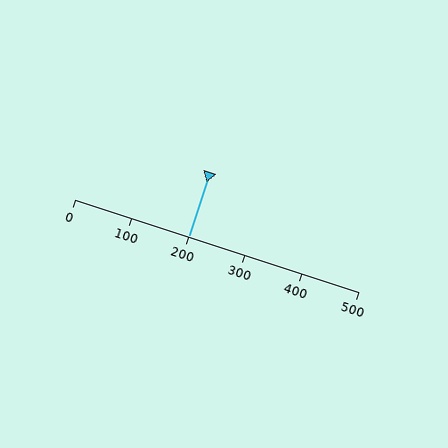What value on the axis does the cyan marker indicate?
The marker indicates approximately 200.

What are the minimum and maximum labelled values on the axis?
The axis runs from 0 to 500.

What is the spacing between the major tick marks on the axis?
The major ticks are spaced 100 apart.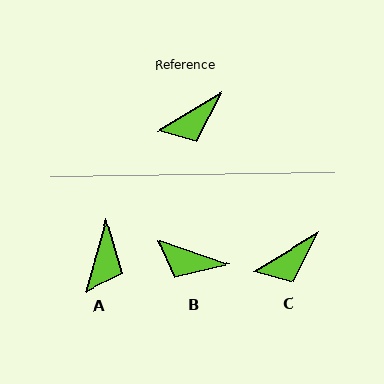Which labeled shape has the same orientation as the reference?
C.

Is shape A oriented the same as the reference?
No, it is off by about 42 degrees.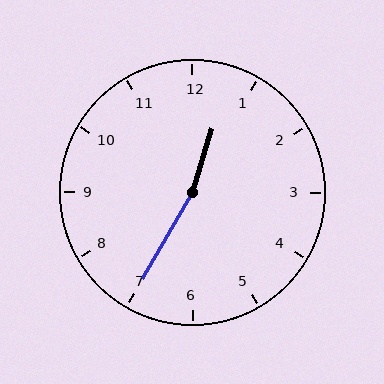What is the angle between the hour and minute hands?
Approximately 168 degrees.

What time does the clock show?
12:35.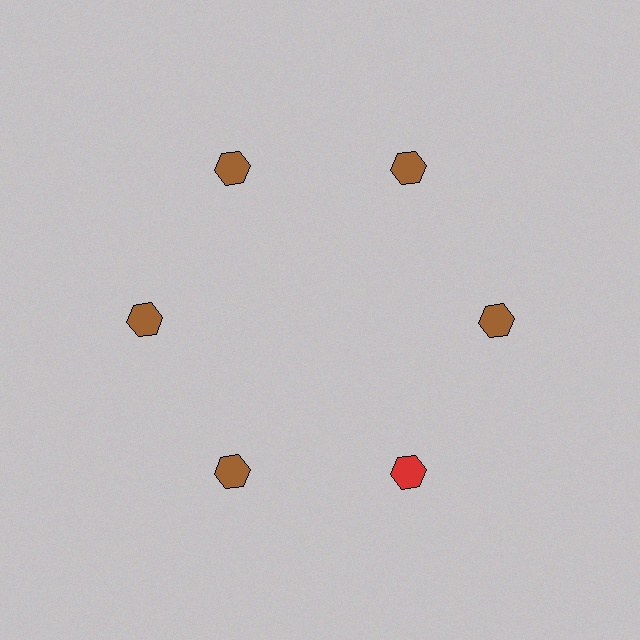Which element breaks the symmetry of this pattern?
The red hexagon at roughly the 5 o'clock position breaks the symmetry. All other shapes are brown hexagons.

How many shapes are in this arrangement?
There are 6 shapes arranged in a ring pattern.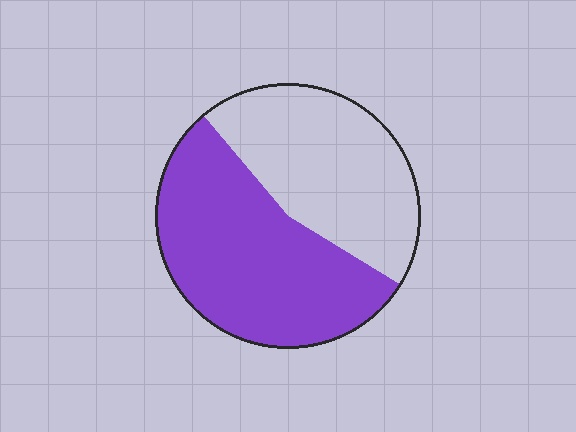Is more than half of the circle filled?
Yes.